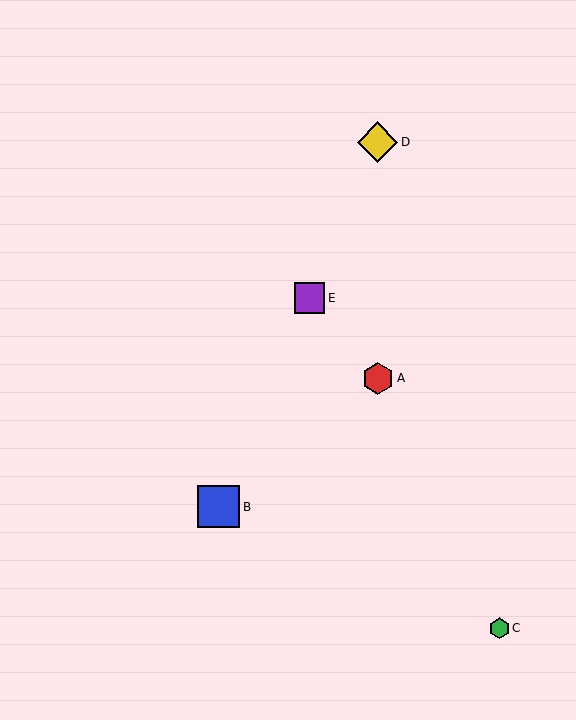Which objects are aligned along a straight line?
Objects B, D, E are aligned along a straight line.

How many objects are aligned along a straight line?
3 objects (B, D, E) are aligned along a straight line.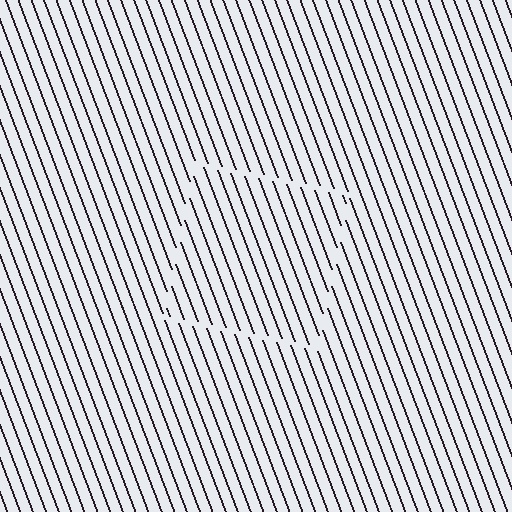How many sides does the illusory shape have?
4 sides — the line-ends trace a square.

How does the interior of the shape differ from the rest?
The interior of the shape contains the same grating, shifted by half a period — the contour is defined by the phase discontinuity where line-ends from the inner and outer gratings abut.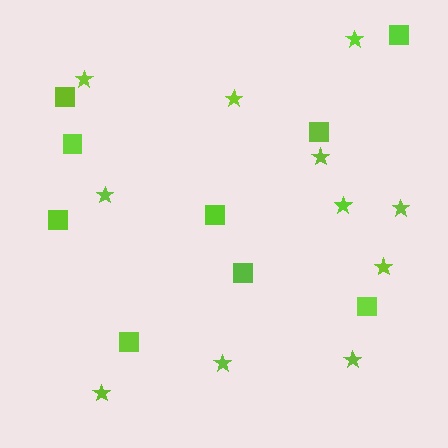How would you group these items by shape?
There are 2 groups: one group of squares (9) and one group of stars (11).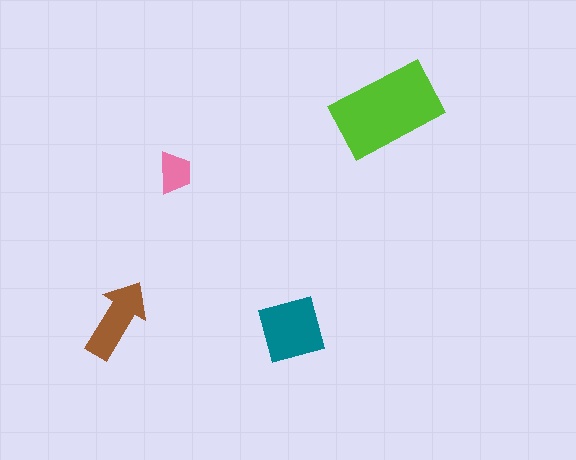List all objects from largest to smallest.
The lime rectangle, the teal diamond, the brown arrow, the pink trapezoid.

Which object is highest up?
The lime rectangle is topmost.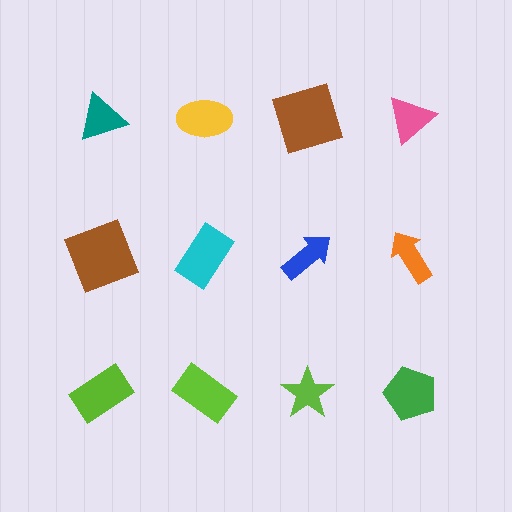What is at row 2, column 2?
A cyan rectangle.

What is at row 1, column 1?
A teal triangle.